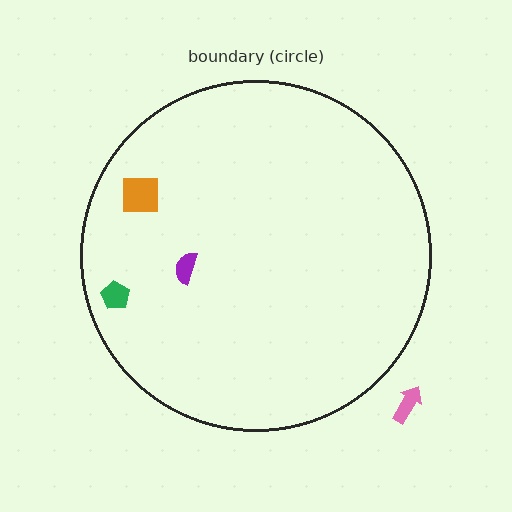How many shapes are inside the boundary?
3 inside, 1 outside.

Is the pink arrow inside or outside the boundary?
Outside.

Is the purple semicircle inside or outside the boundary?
Inside.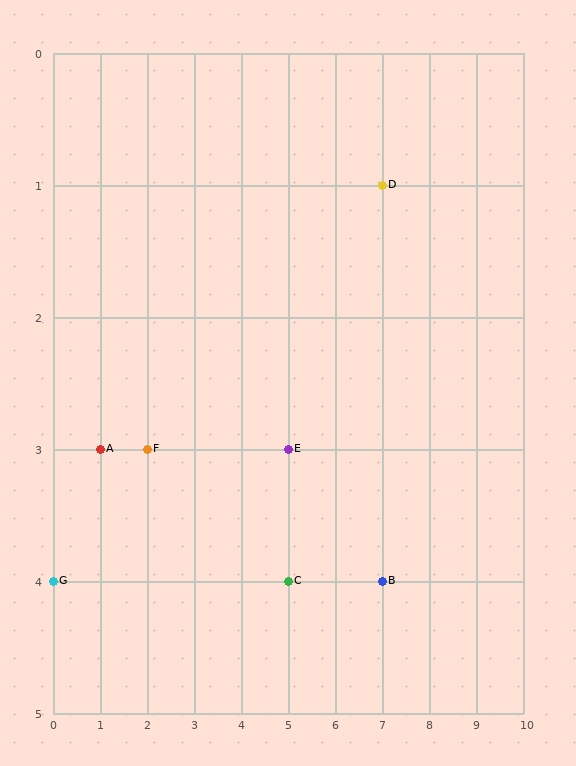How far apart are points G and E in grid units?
Points G and E are 5 columns and 1 row apart (about 5.1 grid units diagonally).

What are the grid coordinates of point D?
Point D is at grid coordinates (7, 1).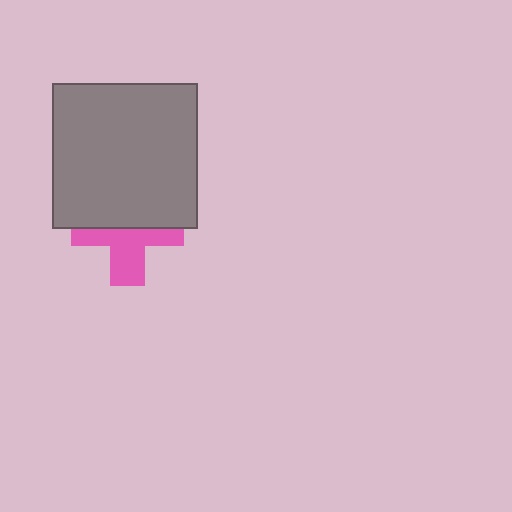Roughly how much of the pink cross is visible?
About half of it is visible (roughly 48%).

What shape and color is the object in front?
The object in front is a gray square.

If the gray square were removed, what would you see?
You would see the complete pink cross.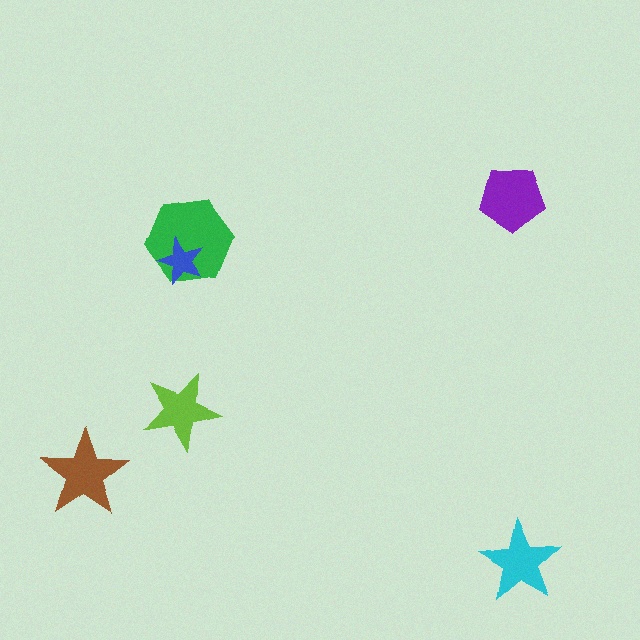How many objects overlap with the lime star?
0 objects overlap with the lime star.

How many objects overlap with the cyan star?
0 objects overlap with the cyan star.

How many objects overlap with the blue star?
1 object overlaps with the blue star.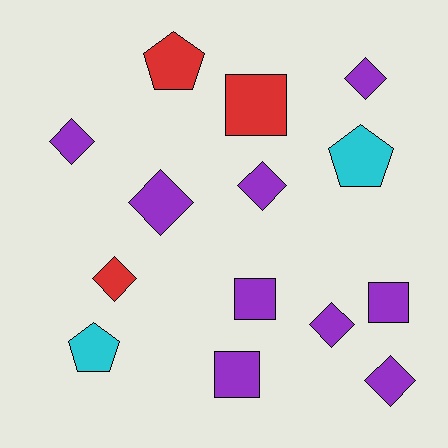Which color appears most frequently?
Purple, with 9 objects.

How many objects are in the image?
There are 14 objects.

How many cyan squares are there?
There are no cyan squares.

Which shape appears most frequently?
Diamond, with 7 objects.